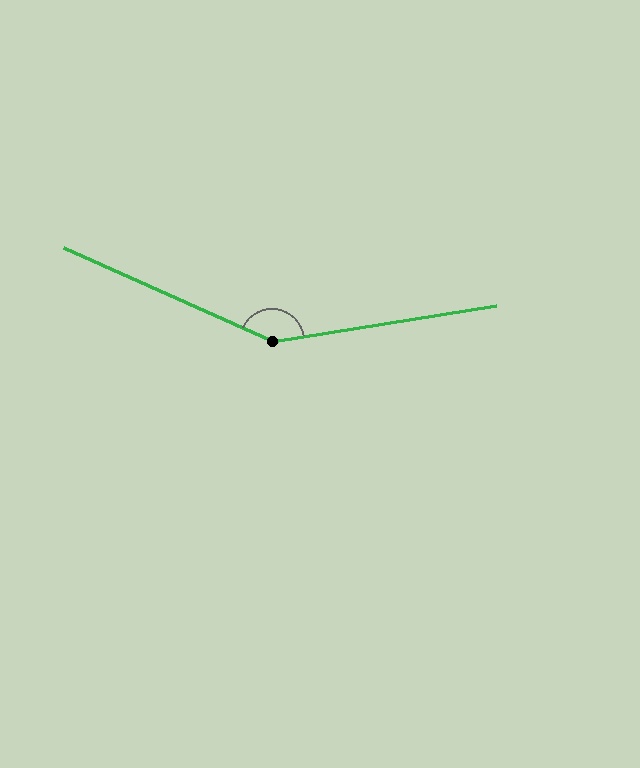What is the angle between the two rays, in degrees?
Approximately 147 degrees.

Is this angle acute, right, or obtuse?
It is obtuse.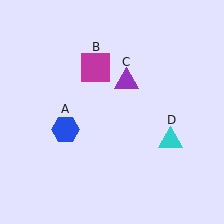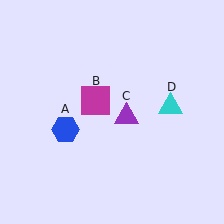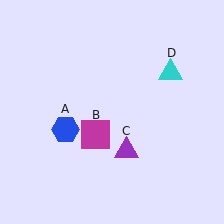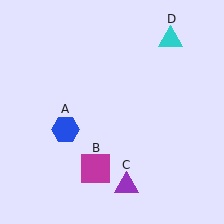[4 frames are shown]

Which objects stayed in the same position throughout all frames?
Blue hexagon (object A) remained stationary.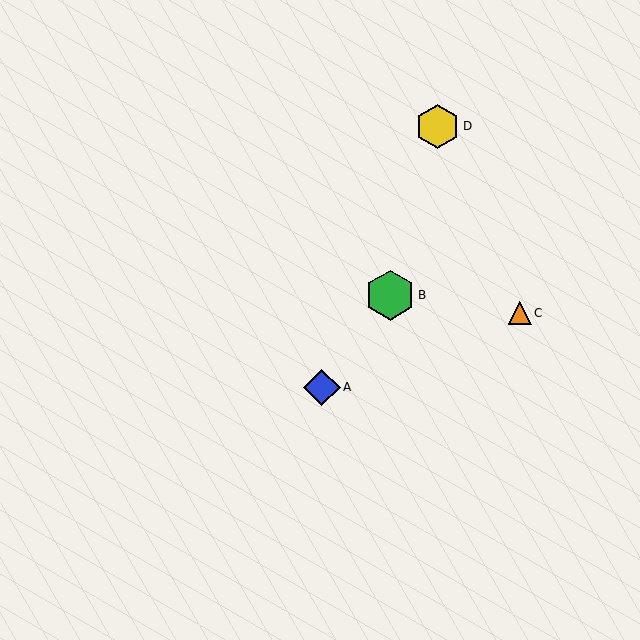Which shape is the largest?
The green hexagon (labeled B) is the largest.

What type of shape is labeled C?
Shape C is an orange triangle.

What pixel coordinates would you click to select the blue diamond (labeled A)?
Click at (322, 387) to select the blue diamond A.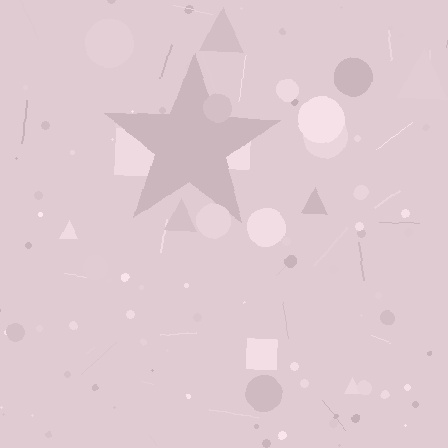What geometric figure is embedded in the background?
A star is embedded in the background.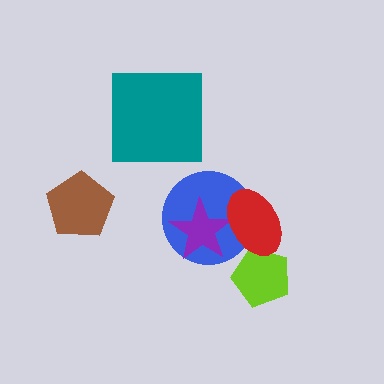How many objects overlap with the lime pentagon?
1 object overlaps with the lime pentagon.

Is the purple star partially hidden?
Yes, it is partially covered by another shape.